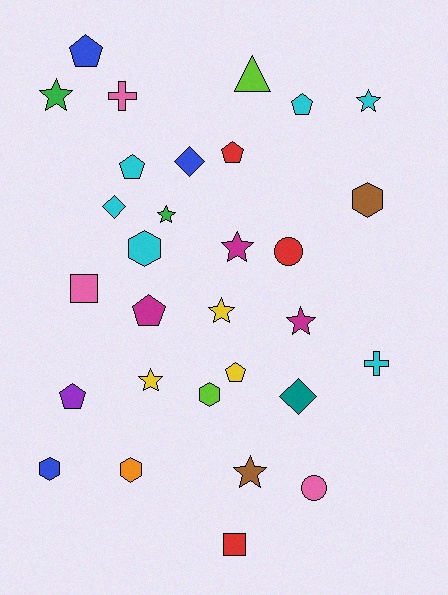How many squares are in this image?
There are 2 squares.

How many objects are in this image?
There are 30 objects.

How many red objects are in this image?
There are 3 red objects.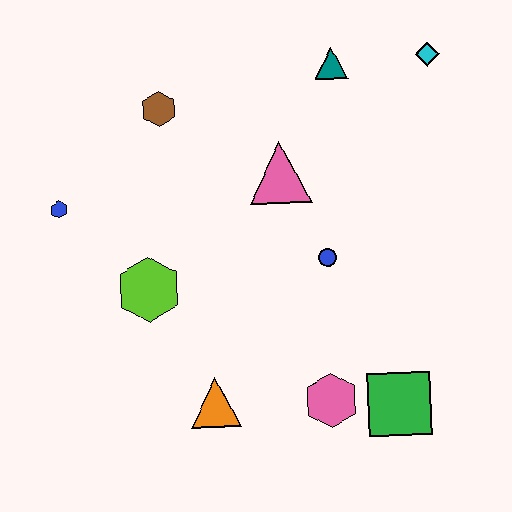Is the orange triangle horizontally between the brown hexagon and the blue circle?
Yes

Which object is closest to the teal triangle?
The cyan diamond is closest to the teal triangle.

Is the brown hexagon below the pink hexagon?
No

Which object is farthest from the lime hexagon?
The cyan diamond is farthest from the lime hexagon.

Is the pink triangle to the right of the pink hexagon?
No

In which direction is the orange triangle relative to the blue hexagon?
The orange triangle is below the blue hexagon.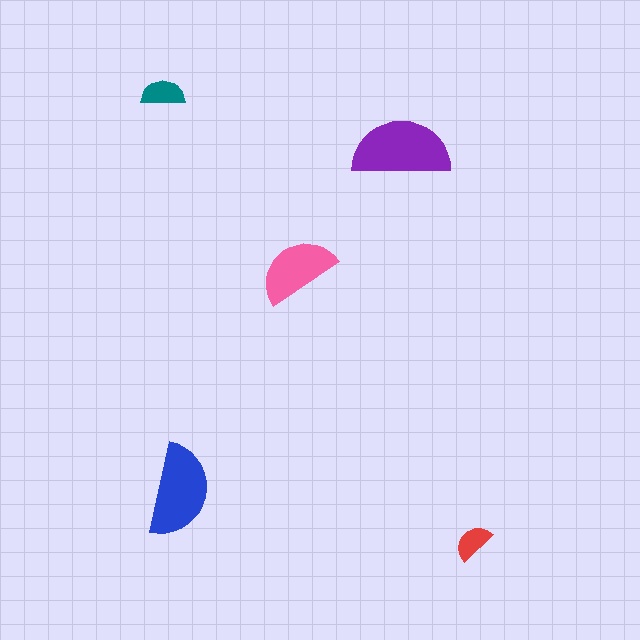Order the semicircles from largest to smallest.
the purple one, the blue one, the pink one, the teal one, the red one.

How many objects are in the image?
There are 5 objects in the image.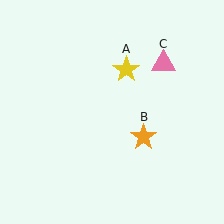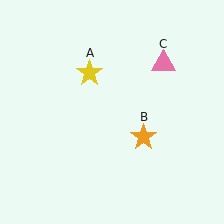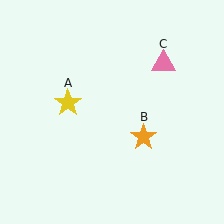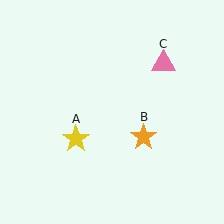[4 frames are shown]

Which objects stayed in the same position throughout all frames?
Orange star (object B) and pink triangle (object C) remained stationary.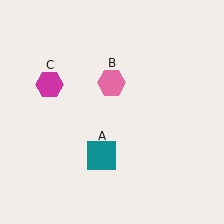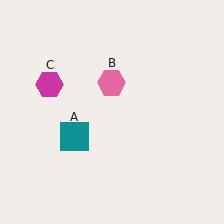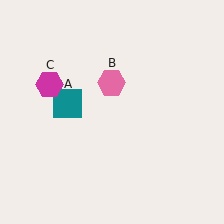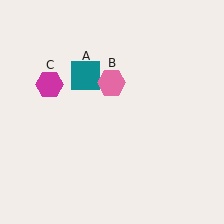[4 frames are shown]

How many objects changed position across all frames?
1 object changed position: teal square (object A).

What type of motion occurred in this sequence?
The teal square (object A) rotated clockwise around the center of the scene.